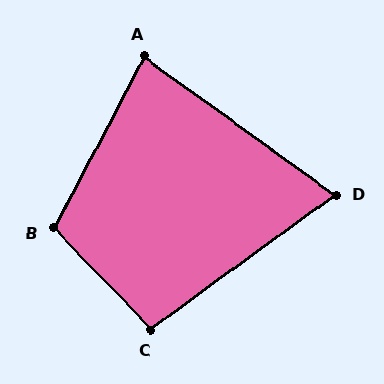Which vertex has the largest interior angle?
B, at approximately 108 degrees.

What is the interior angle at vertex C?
Approximately 98 degrees (obtuse).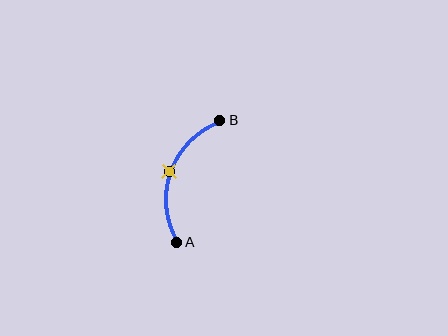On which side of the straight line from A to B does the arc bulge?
The arc bulges to the left of the straight line connecting A and B.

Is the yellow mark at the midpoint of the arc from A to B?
Yes. The yellow mark lies on the arc at equal arc-length from both A and B — it is the arc midpoint.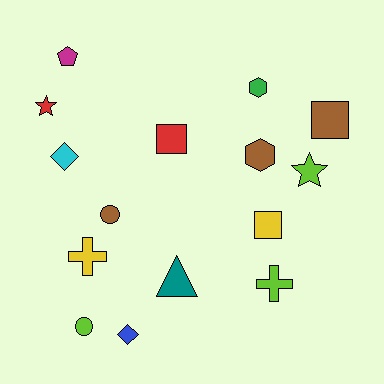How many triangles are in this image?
There is 1 triangle.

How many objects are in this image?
There are 15 objects.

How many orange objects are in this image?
There are no orange objects.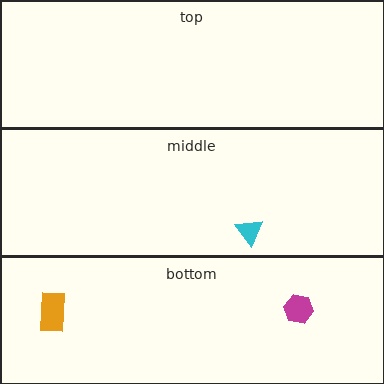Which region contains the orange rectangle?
The bottom region.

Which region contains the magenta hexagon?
The bottom region.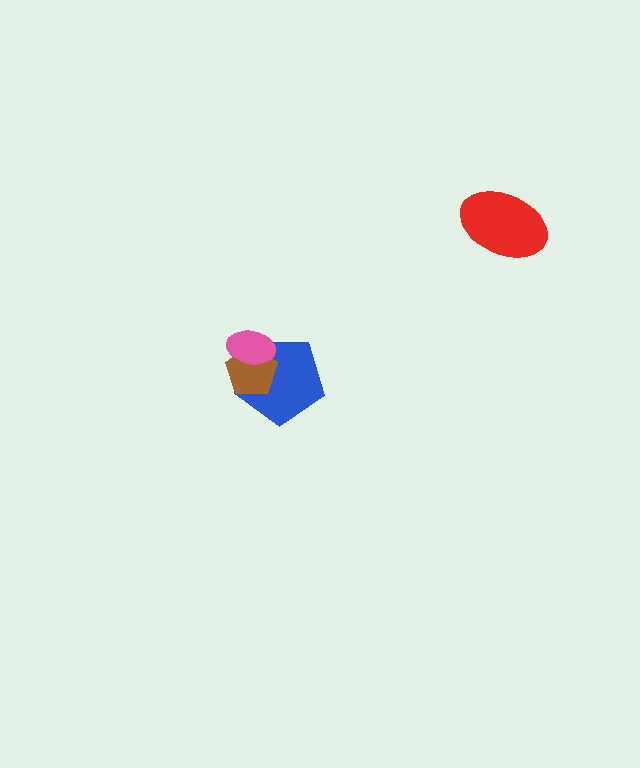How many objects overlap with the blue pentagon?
2 objects overlap with the blue pentagon.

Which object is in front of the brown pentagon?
The pink ellipse is in front of the brown pentagon.